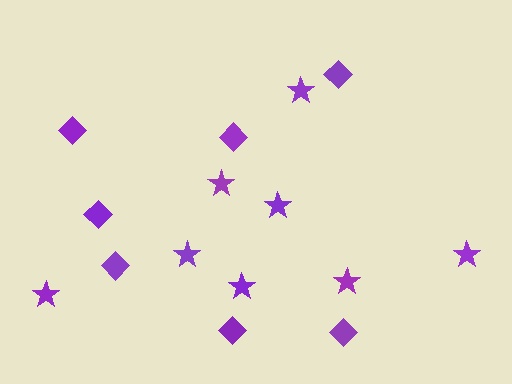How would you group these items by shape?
There are 2 groups: one group of stars (8) and one group of diamonds (7).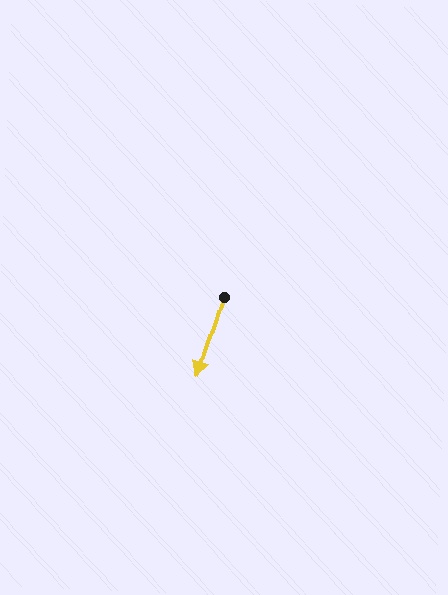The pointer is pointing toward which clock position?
Roughly 7 o'clock.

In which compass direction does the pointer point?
South.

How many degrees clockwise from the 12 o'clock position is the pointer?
Approximately 198 degrees.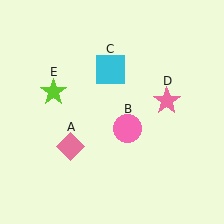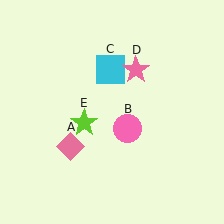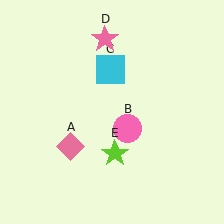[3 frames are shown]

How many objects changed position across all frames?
2 objects changed position: pink star (object D), lime star (object E).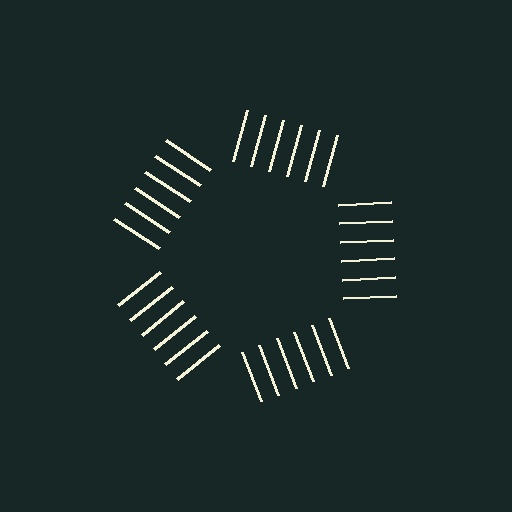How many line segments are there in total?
30 — 6 along each of the 5 edges.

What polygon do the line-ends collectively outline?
An illusory pentagon — the line segments terminate on its edges but no continuous stroke is drawn.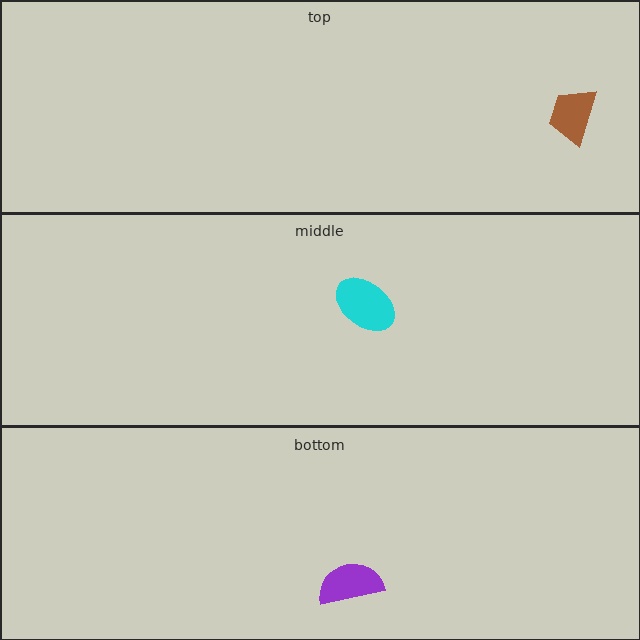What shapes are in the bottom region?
The purple semicircle.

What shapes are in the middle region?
The cyan ellipse.